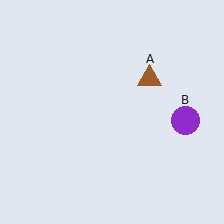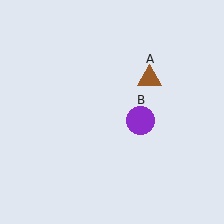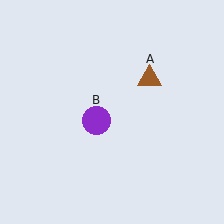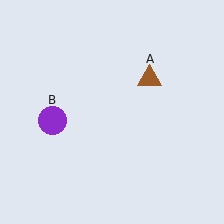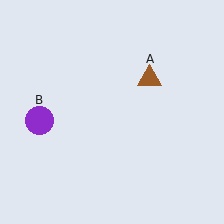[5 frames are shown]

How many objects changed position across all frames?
1 object changed position: purple circle (object B).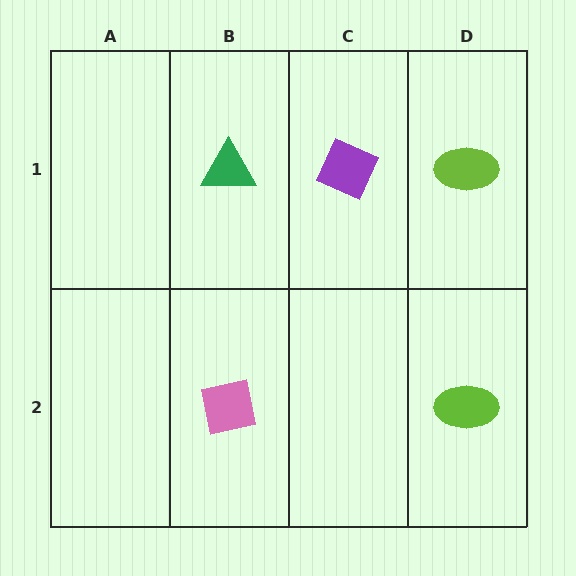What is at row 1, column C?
A purple diamond.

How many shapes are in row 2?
2 shapes.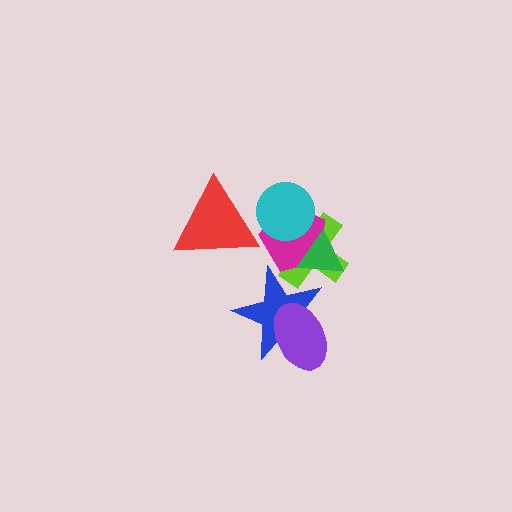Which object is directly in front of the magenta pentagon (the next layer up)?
The cyan circle is directly in front of the magenta pentagon.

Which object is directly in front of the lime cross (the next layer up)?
The blue star is directly in front of the lime cross.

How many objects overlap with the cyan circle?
3 objects overlap with the cyan circle.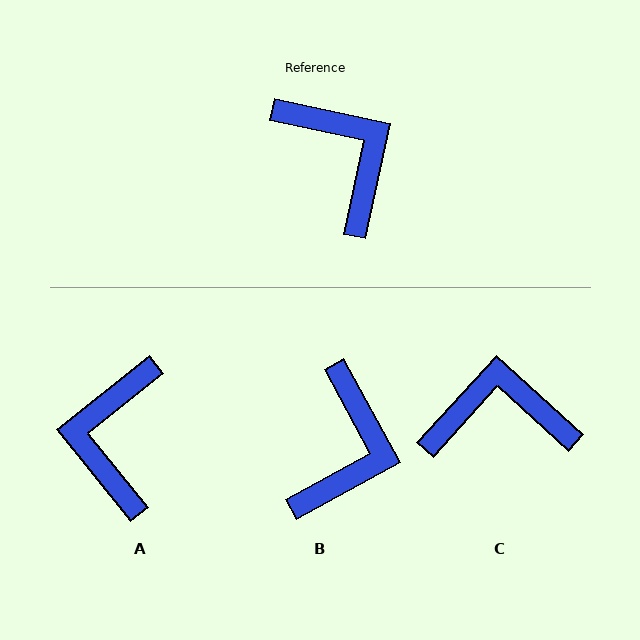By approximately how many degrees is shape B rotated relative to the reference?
Approximately 50 degrees clockwise.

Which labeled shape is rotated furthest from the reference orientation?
A, about 141 degrees away.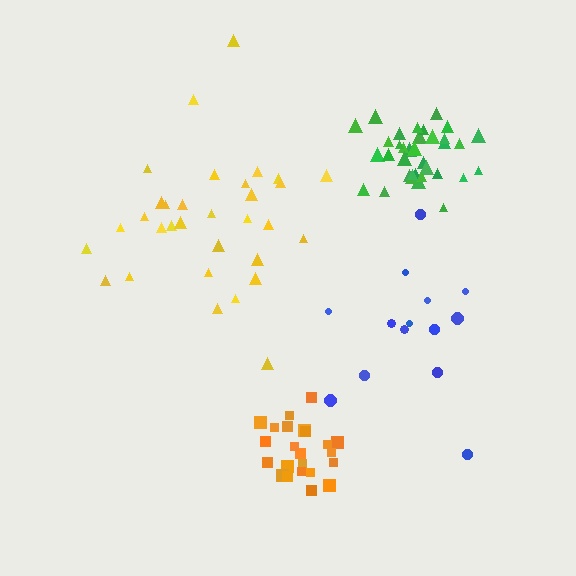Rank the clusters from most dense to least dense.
green, orange, yellow, blue.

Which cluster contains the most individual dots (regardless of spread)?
Green (35).